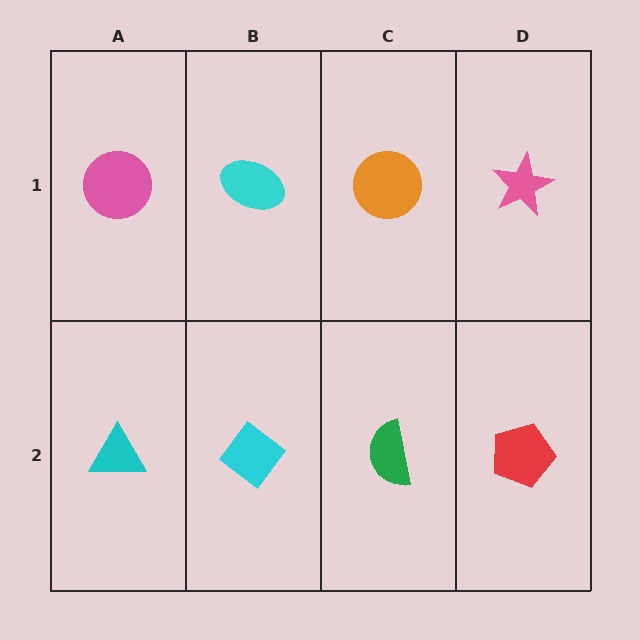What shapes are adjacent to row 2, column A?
A pink circle (row 1, column A), a cyan diamond (row 2, column B).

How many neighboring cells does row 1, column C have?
3.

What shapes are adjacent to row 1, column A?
A cyan triangle (row 2, column A), a cyan ellipse (row 1, column B).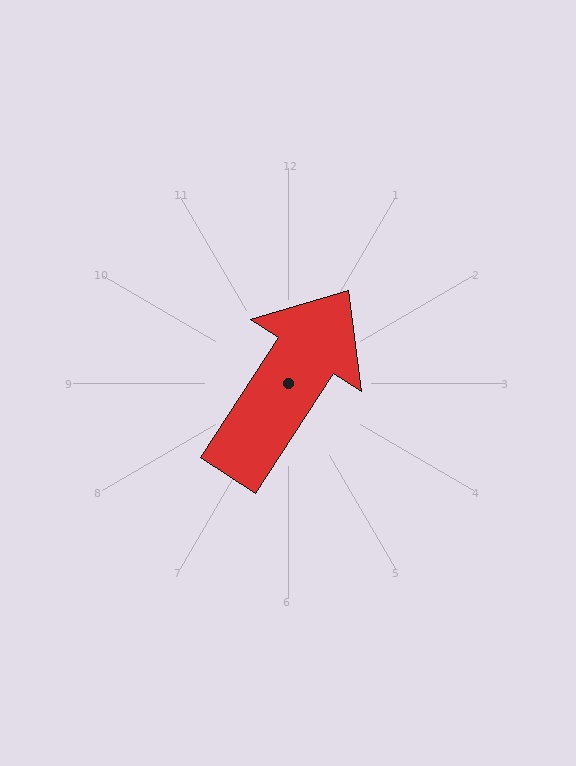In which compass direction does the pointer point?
Northeast.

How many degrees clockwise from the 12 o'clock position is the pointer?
Approximately 33 degrees.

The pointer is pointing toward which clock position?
Roughly 1 o'clock.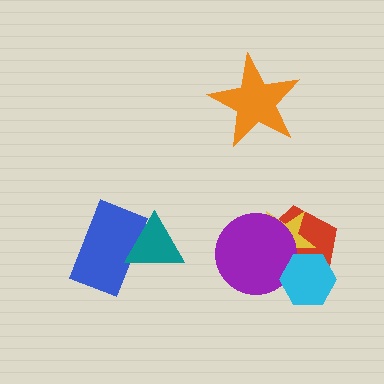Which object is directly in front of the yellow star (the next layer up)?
The purple circle is directly in front of the yellow star.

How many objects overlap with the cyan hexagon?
3 objects overlap with the cyan hexagon.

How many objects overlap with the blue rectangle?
1 object overlaps with the blue rectangle.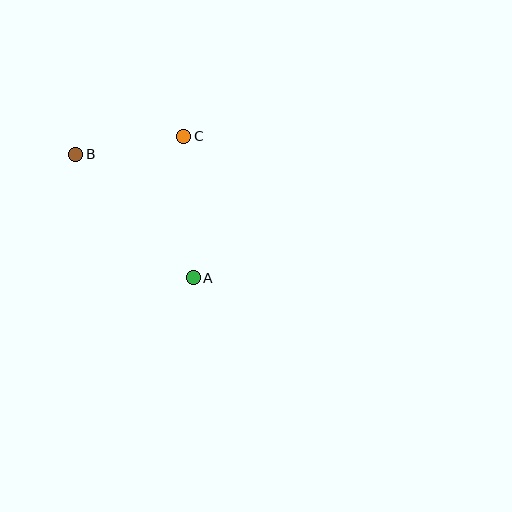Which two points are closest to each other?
Points B and C are closest to each other.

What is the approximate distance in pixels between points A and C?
The distance between A and C is approximately 142 pixels.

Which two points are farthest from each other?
Points A and B are farthest from each other.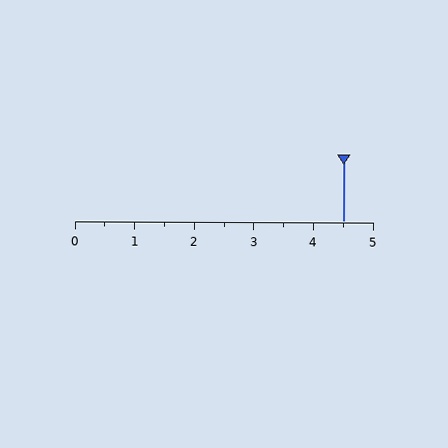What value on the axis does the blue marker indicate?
The marker indicates approximately 4.5.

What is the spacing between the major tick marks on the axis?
The major ticks are spaced 1 apart.